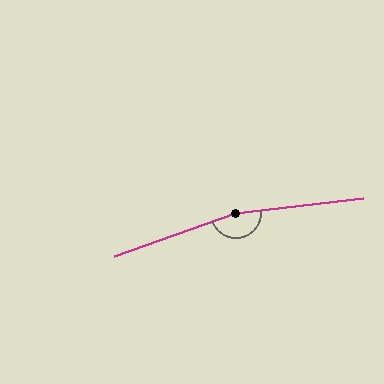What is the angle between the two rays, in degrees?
Approximately 167 degrees.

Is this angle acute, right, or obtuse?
It is obtuse.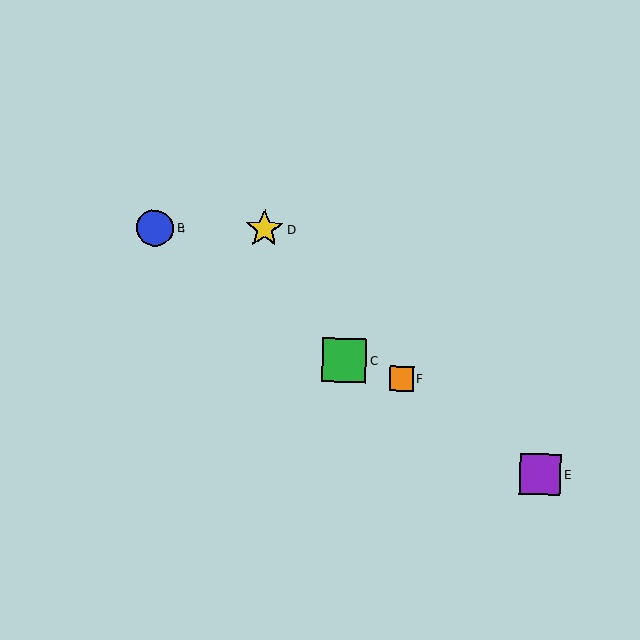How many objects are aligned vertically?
2 objects (A, C) are aligned vertically.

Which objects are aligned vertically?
Objects A, C are aligned vertically.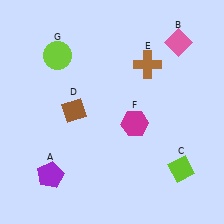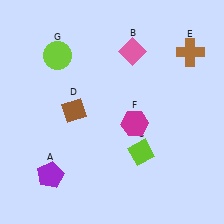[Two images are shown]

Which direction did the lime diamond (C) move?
The lime diamond (C) moved left.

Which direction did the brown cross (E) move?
The brown cross (E) moved right.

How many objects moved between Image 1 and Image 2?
3 objects moved between the two images.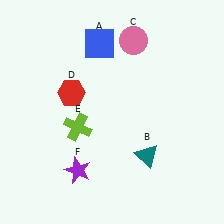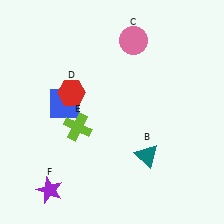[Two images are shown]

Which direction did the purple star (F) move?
The purple star (F) moved left.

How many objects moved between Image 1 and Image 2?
2 objects moved between the two images.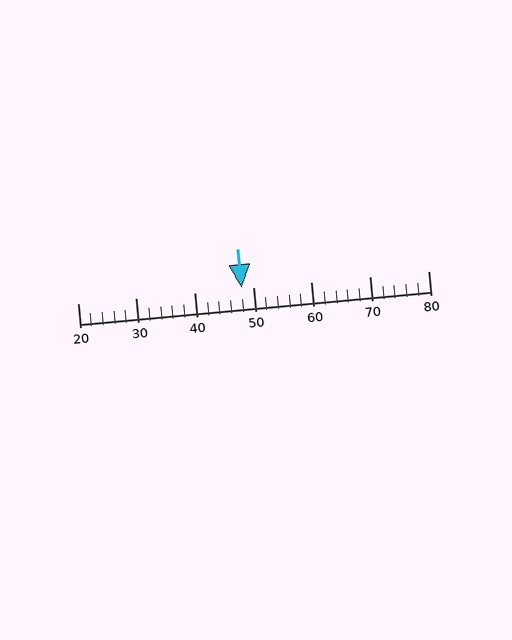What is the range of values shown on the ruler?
The ruler shows values from 20 to 80.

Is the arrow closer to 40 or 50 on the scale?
The arrow is closer to 50.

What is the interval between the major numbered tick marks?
The major tick marks are spaced 10 units apart.